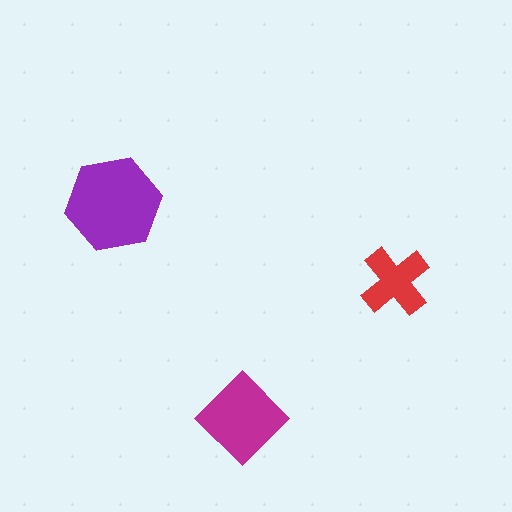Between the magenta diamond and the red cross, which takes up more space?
The magenta diamond.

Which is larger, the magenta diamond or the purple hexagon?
The purple hexagon.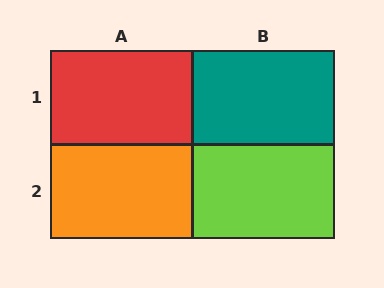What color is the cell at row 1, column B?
Teal.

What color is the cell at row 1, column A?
Red.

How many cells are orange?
1 cell is orange.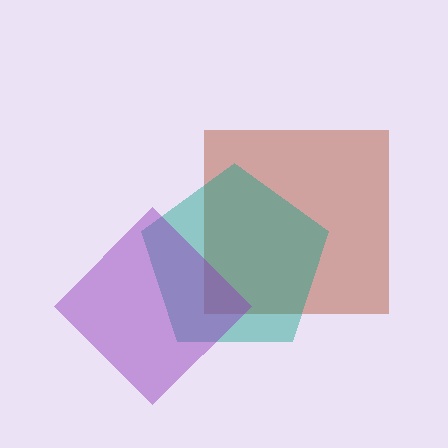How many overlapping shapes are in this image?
There are 3 overlapping shapes in the image.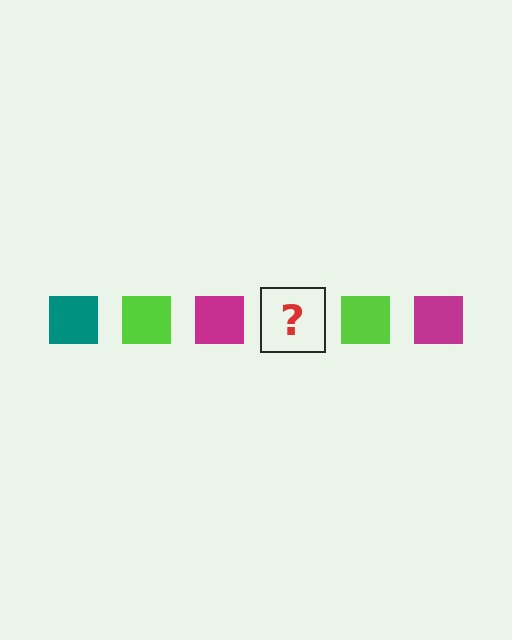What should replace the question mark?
The question mark should be replaced with a teal square.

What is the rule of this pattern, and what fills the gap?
The rule is that the pattern cycles through teal, lime, magenta squares. The gap should be filled with a teal square.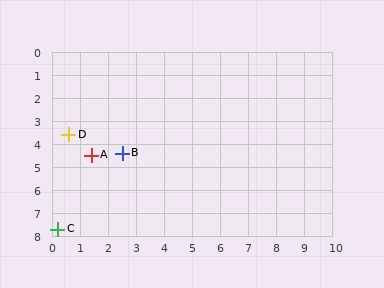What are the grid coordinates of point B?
Point B is at approximately (2.5, 4.4).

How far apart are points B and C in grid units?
Points B and C are about 4.0 grid units apart.